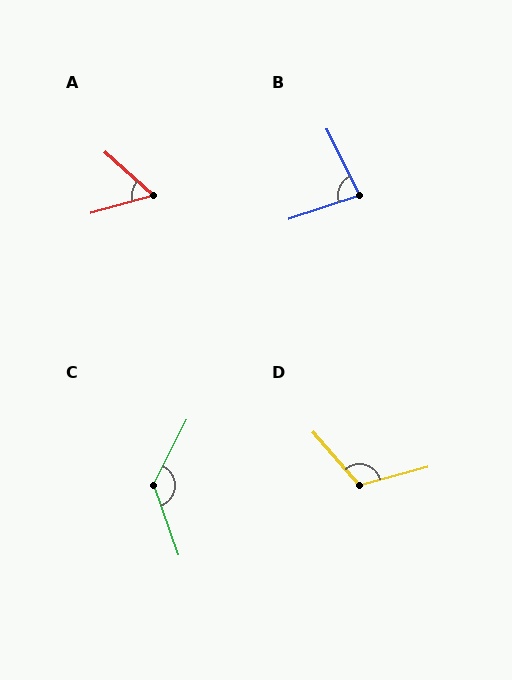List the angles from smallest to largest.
A (57°), B (83°), D (116°), C (133°).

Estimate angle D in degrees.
Approximately 116 degrees.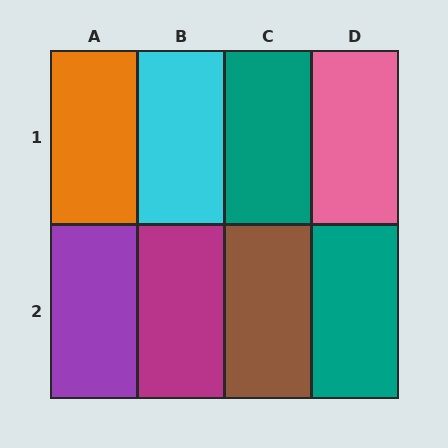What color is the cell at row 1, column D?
Pink.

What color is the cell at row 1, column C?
Teal.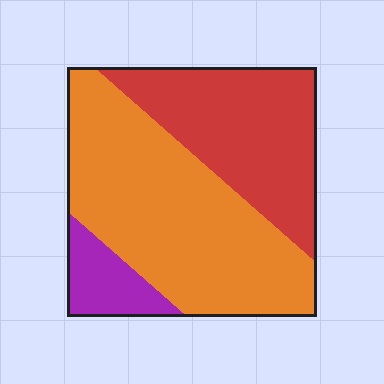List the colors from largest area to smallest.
From largest to smallest: orange, red, purple.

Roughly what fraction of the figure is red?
Red covers around 35% of the figure.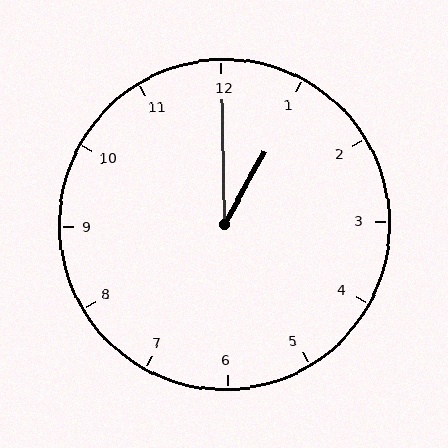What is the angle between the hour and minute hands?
Approximately 30 degrees.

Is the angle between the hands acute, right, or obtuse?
It is acute.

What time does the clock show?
1:00.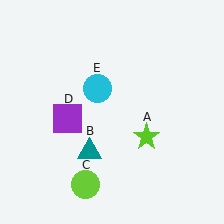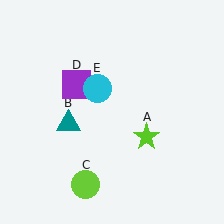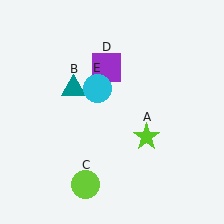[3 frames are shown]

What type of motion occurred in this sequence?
The teal triangle (object B), purple square (object D) rotated clockwise around the center of the scene.